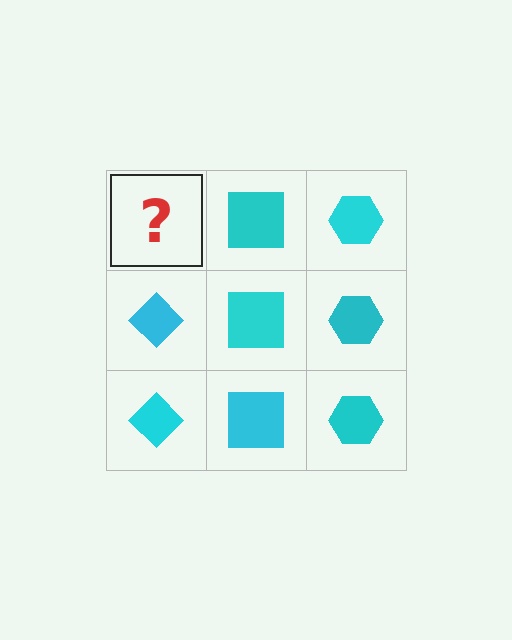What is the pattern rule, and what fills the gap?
The rule is that each column has a consistent shape. The gap should be filled with a cyan diamond.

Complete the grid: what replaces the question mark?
The question mark should be replaced with a cyan diamond.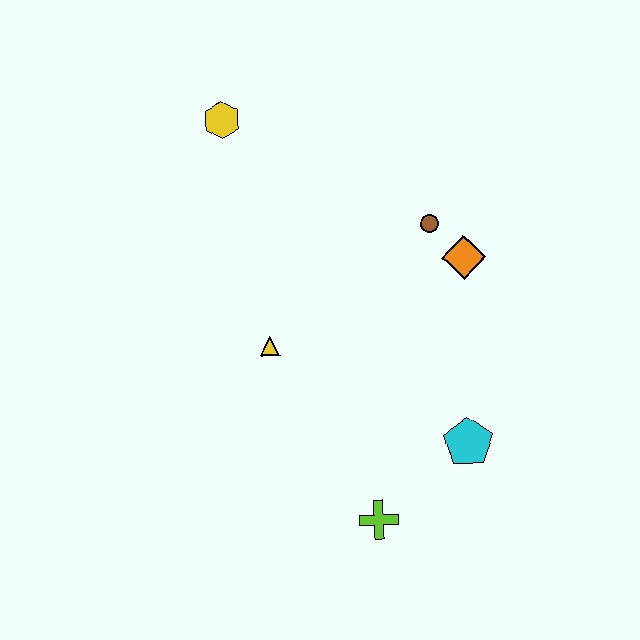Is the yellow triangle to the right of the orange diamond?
No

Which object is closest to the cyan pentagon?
The lime cross is closest to the cyan pentagon.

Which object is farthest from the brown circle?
The lime cross is farthest from the brown circle.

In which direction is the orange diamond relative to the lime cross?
The orange diamond is above the lime cross.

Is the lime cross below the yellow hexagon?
Yes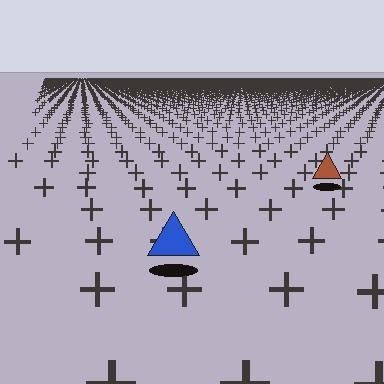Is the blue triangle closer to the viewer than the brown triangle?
Yes. The blue triangle is closer — you can tell from the texture gradient: the ground texture is coarser near it.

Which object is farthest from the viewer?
The brown triangle is farthest from the viewer. It appears smaller and the ground texture around it is denser.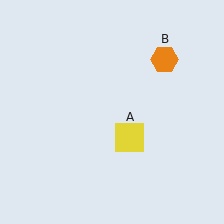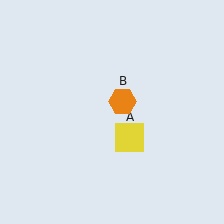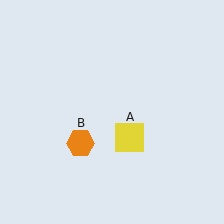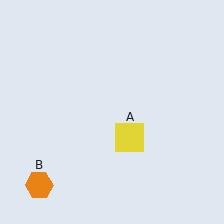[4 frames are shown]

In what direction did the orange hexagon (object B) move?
The orange hexagon (object B) moved down and to the left.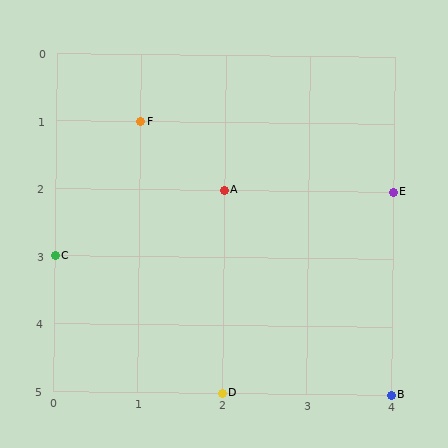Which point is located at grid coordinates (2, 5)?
Point D is at (2, 5).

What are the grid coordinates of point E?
Point E is at grid coordinates (4, 2).